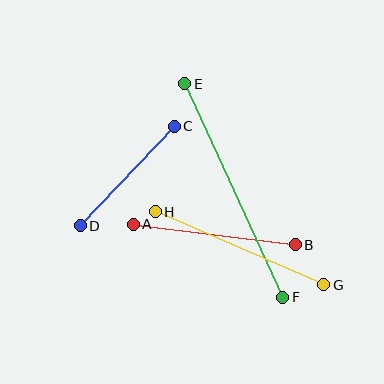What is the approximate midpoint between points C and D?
The midpoint is at approximately (127, 176) pixels.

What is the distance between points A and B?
The distance is approximately 163 pixels.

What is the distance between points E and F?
The distance is approximately 235 pixels.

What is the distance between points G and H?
The distance is approximately 184 pixels.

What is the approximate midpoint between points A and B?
The midpoint is at approximately (214, 235) pixels.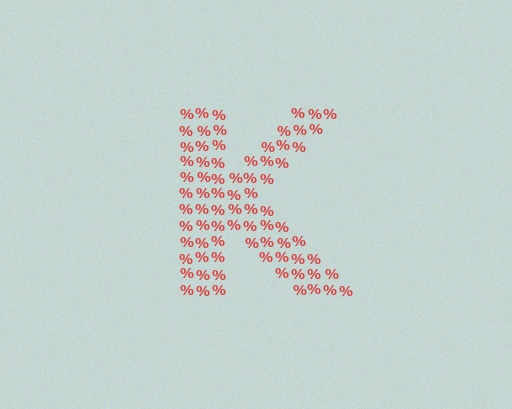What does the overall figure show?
The overall figure shows the letter K.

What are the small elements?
The small elements are percent signs.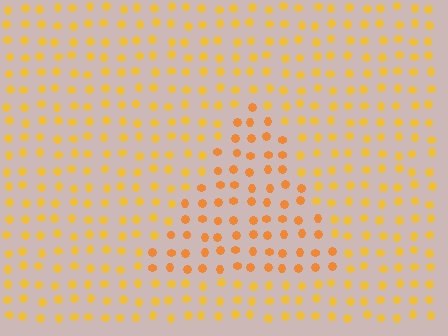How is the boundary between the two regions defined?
The boundary is defined purely by a slight shift in hue (about 18 degrees). Spacing, size, and orientation are identical on both sides.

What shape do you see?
I see a triangle.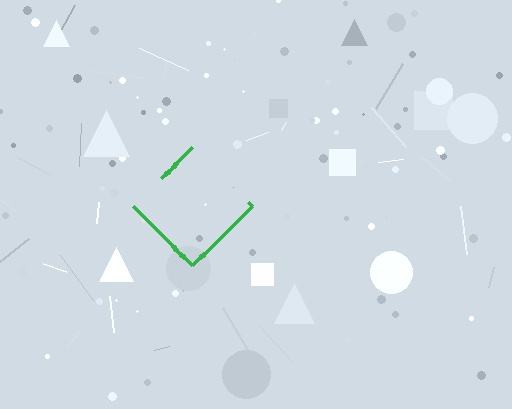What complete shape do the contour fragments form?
The contour fragments form a diamond.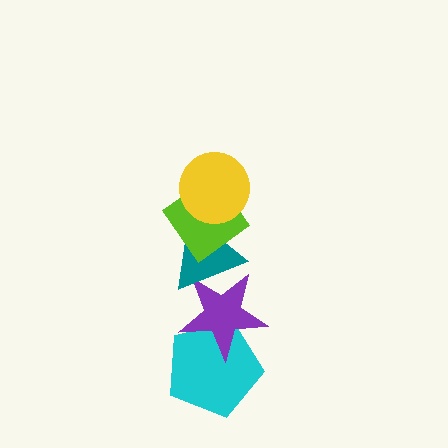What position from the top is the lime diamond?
The lime diamond is 2nd from the top.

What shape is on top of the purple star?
The teal triangle is on top of the purple star.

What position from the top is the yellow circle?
The yellow circle is 1st from the top.